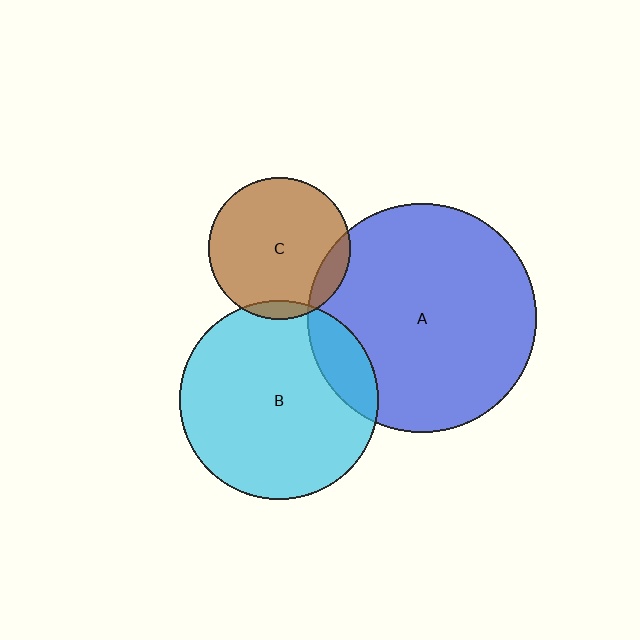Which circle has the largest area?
Circle A (blue).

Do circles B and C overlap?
Yes.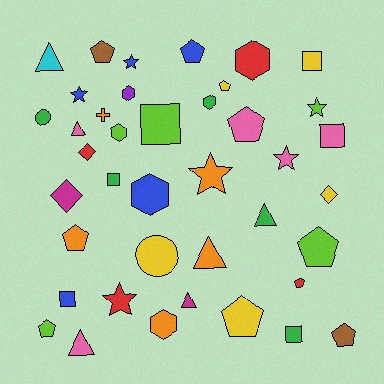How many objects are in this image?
There are 40 objects.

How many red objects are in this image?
There are 4 red objects.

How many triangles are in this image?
There are 6 triangles.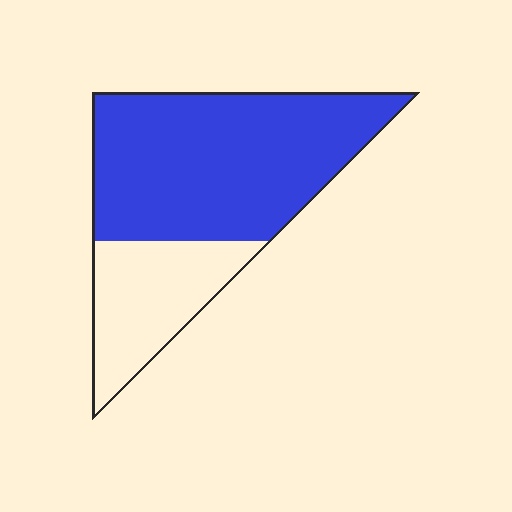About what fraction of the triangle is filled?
About two thirds (2/3).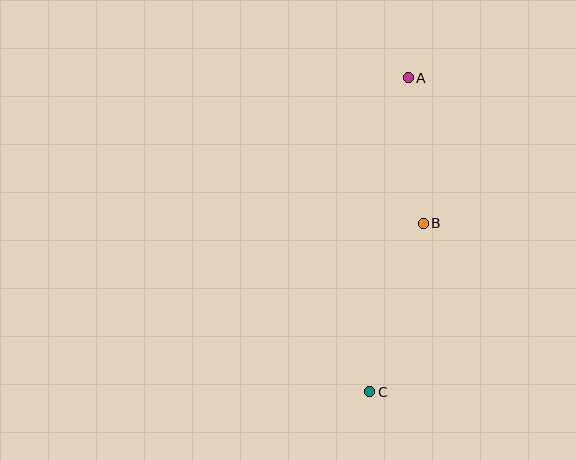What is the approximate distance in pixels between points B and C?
The distance between B and C is approximately 177 pixels.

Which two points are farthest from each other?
Points A and C are farthest from each other.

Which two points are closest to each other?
Points A and B are closest to each other.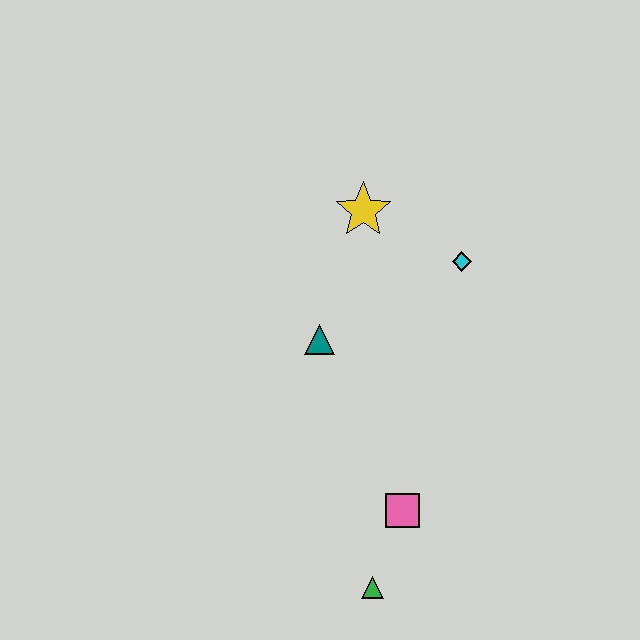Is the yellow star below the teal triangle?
No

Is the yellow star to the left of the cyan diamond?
Yes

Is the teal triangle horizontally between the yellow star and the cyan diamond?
No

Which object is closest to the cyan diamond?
The yellow star is closest to the cyan diamond.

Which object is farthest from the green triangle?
The yellow star is farthest from the green triangle.